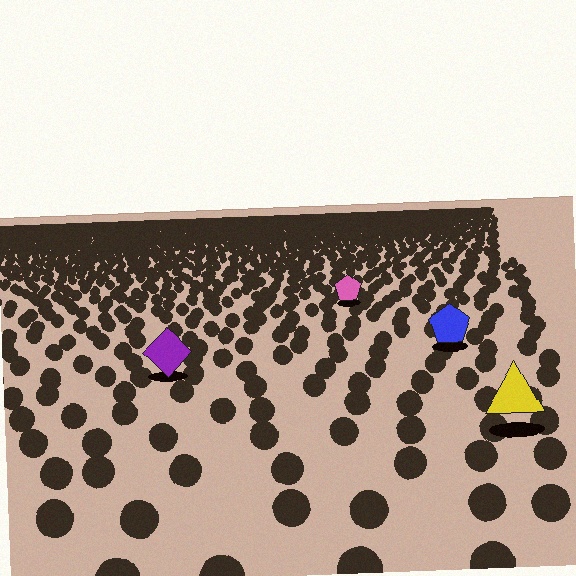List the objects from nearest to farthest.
From nearest to farthest: the yellow triangle, the purple diamond, the blue pentagon, the pink pentagon.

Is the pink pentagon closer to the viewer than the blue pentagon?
No. The blue pentagon is closer — you can tell from the texture gradient: the ground texture is coarser near it.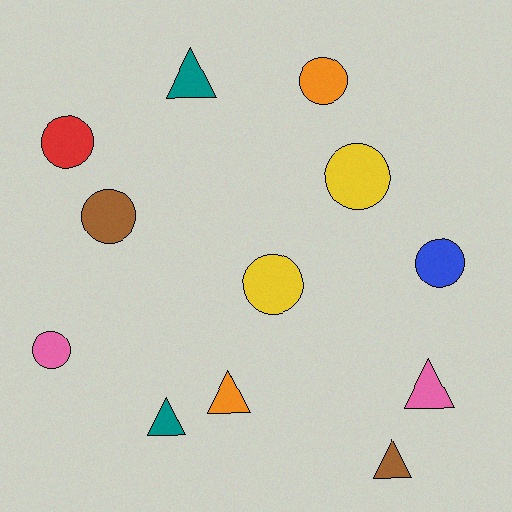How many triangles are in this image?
There are 5 triangles.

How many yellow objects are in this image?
There are 2 yellow objects.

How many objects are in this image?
There are 12 objects.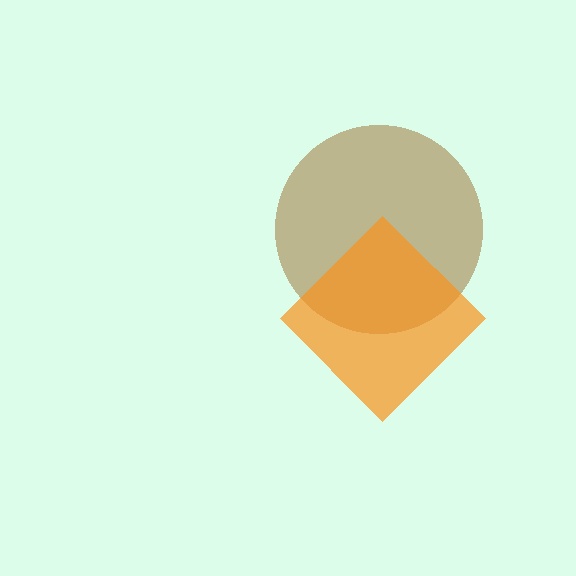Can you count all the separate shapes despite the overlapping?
Yes, there are 2 separate shapes.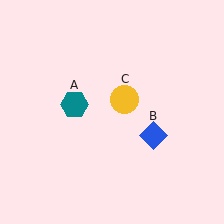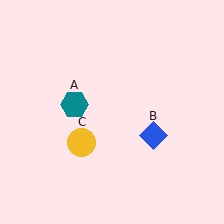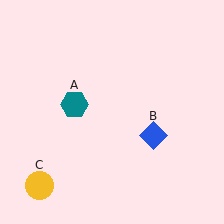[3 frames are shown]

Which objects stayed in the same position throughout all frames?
Teal hexagon (object A) and blue diamond (object B) remained stationary.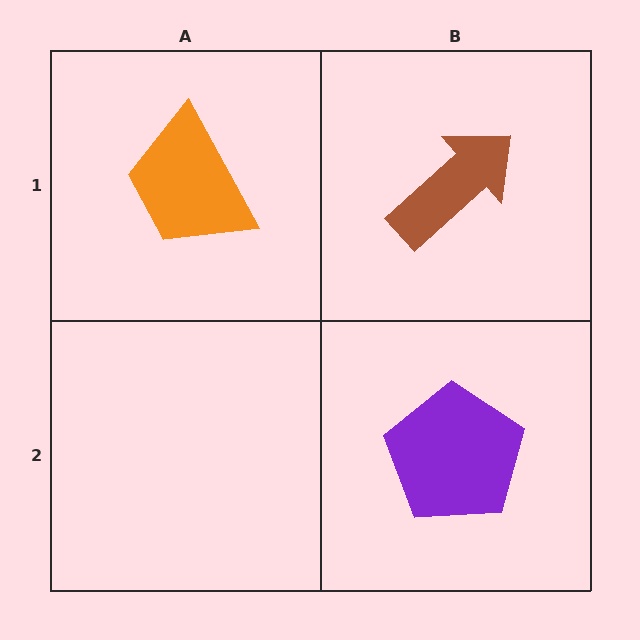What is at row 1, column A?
An orange trapezoid.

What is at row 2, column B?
A purple pentagon.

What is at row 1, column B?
A brown arrow.